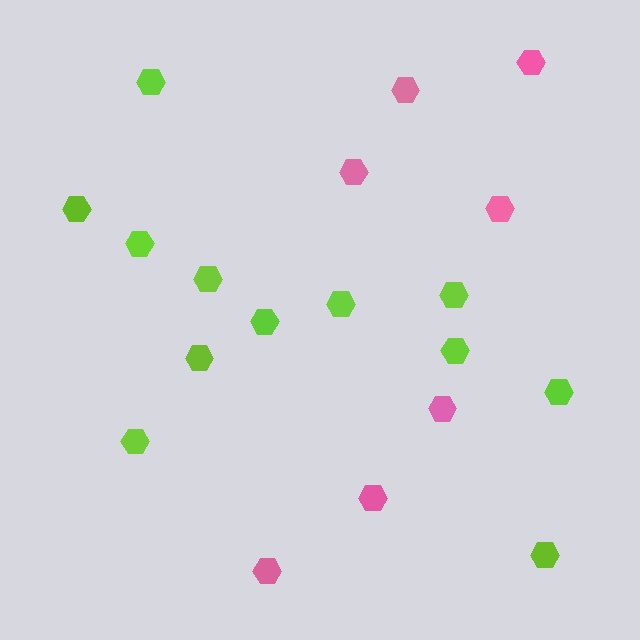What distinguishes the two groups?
There are 2 groups: one group of pink hexagons (7) and one group of lime hexagons (12).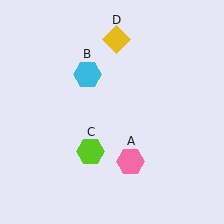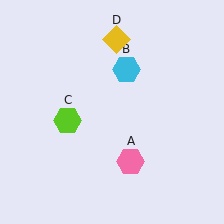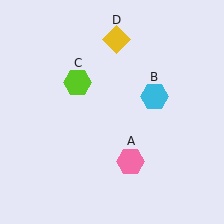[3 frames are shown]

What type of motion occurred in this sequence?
The cyan hexagon (object B), lime hexagon (object C) rotated clockwise around the center of the scene.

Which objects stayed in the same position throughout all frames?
Pink hexagon (object A) and yellow diamond (object D) remained stationary.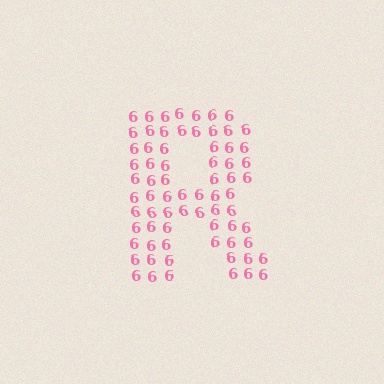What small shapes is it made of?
It is made of small digit 6's.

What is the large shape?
The large shape is the letter R.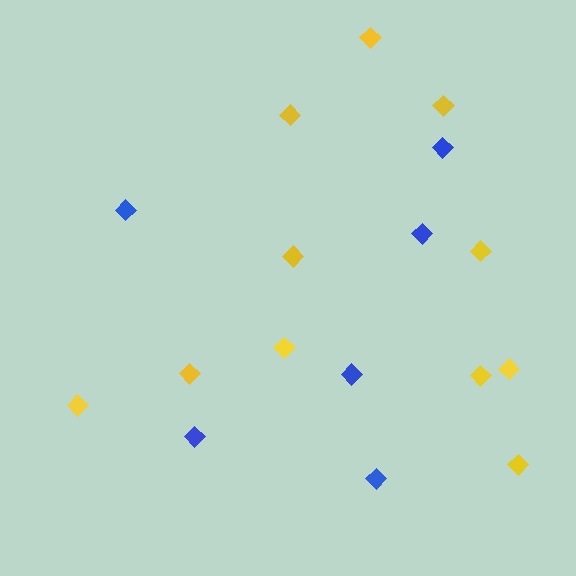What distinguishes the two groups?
There are 2 groups: one group of yellow diamonds (11) and one group of blue diamonds (6).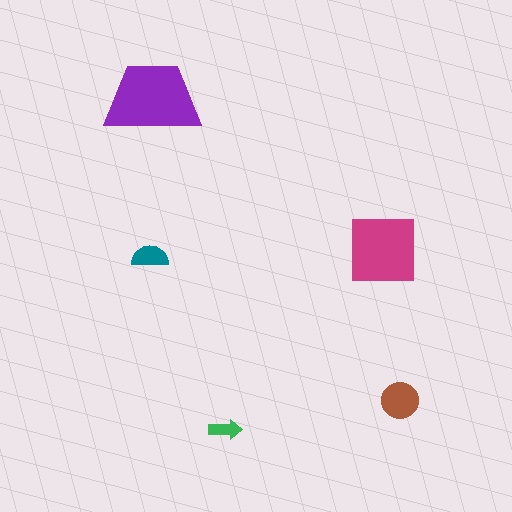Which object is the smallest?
The green arrow.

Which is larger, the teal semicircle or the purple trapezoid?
The purple trapezoid.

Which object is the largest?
The purple trapezoid.